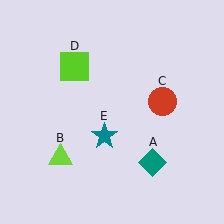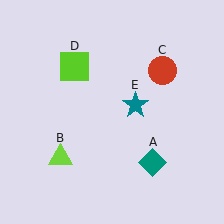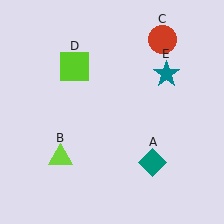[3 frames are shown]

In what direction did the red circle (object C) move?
The red circle (object C) moved up.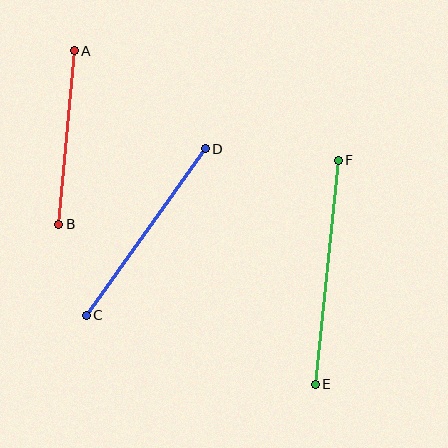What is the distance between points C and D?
The distance is approximately 205 pixels.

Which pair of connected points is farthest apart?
Points E and F are farthest apart.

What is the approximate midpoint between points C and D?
The midpoint is at approximately (146, 232) pixels.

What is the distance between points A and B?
The distance is approximately 174 pixels.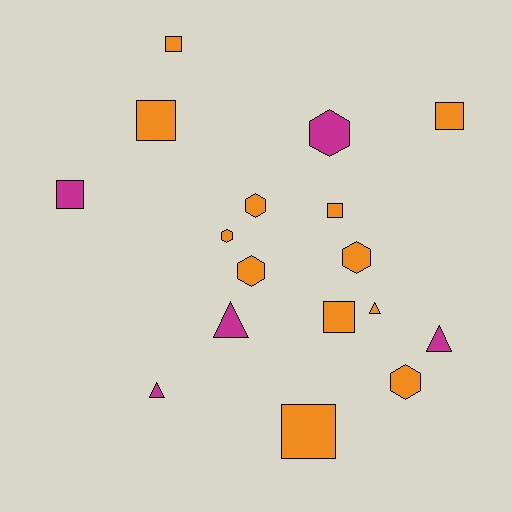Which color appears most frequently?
Orange, with 12 objects.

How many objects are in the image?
There are 17 objects.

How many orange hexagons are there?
There are 5 orange hexagons.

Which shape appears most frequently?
Square, with 7 objects.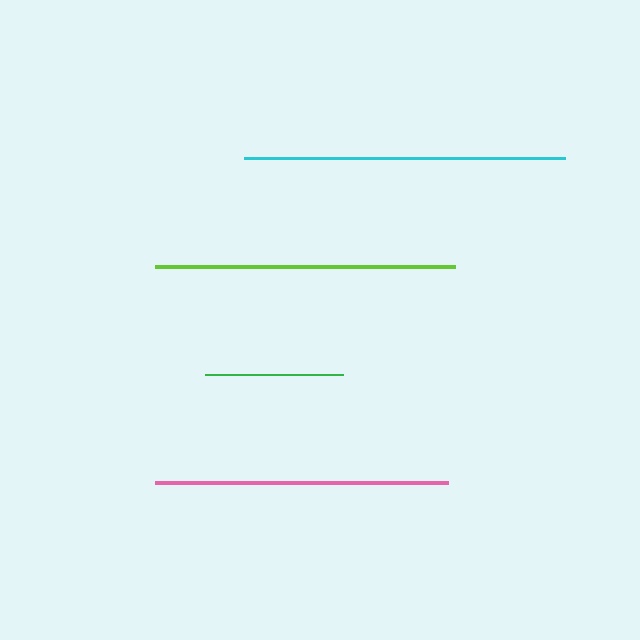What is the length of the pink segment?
The pink segment is approximately 293 pixels long.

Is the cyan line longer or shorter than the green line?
The cyan line is longer than the green line.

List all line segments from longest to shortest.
From longest to shortest: cyan, lime, pink, green.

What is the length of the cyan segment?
The cyan segment is approximately 322 pixels long.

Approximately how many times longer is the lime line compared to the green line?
The lime line is approximately 2.2 times the length of the green line.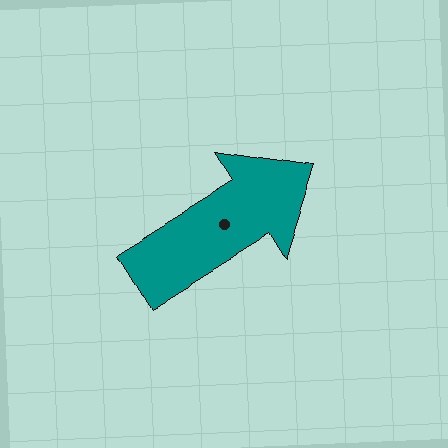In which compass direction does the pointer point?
Northeast.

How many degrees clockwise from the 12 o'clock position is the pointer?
Approximately 58 degrees.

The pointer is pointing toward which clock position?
Roughly 2 o'clock.